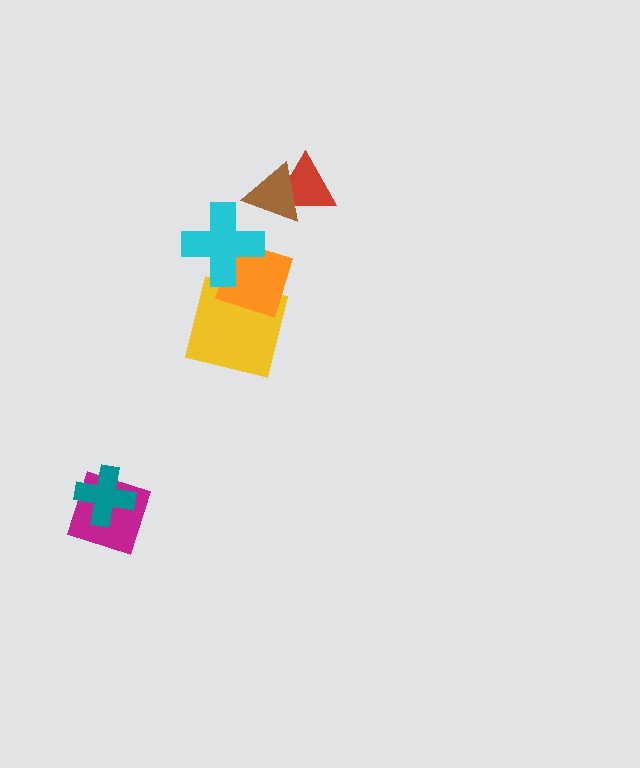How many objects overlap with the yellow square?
1 object overlaps with the yellow square.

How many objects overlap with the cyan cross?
1 object overlaps with the cyan cross.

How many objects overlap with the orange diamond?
2 objects overlap with the orange diamond.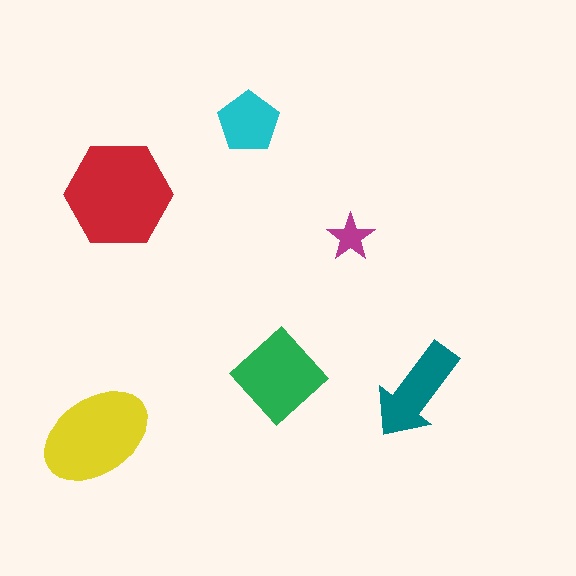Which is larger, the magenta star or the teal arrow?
The teal arrow.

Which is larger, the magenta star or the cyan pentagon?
The cyan pentagon.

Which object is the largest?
The red hexagon.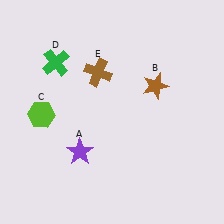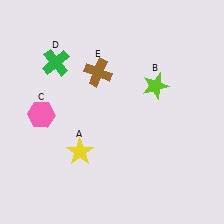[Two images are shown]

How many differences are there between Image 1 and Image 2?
There are 3 differences between the two images.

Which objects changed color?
A changed from purple to yellow. B changed from brown to lime. C changed from lime to pink.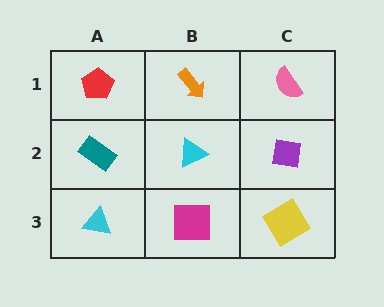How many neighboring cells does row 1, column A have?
2.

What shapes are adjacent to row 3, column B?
A cyan triangle (row 2, column B), a cyan triangle (row 3, column A), a yellow diamond (row 3, column C).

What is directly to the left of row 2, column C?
A cyan triangle.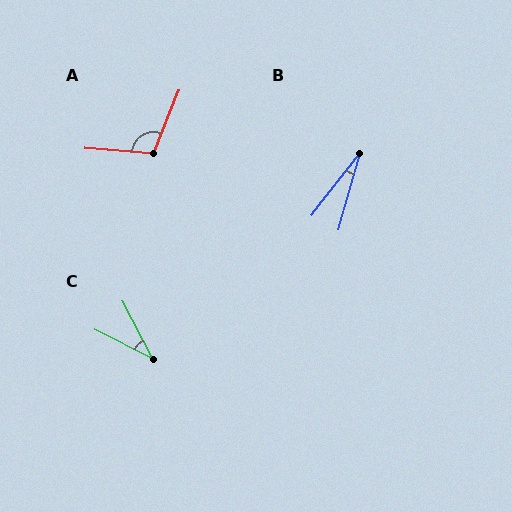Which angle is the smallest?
B, at approximately 22 degrees.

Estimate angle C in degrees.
Approximately 35 degrees.